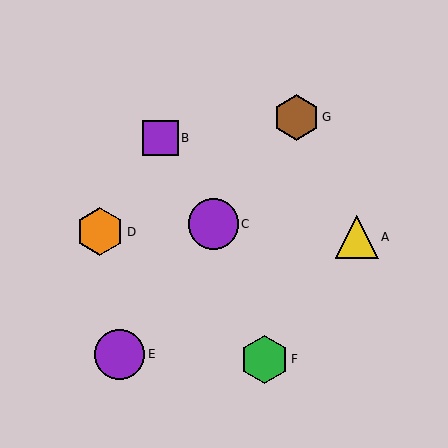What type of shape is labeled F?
Shape F is a green hexagon.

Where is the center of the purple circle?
The center of the purple circle is at (120, 354).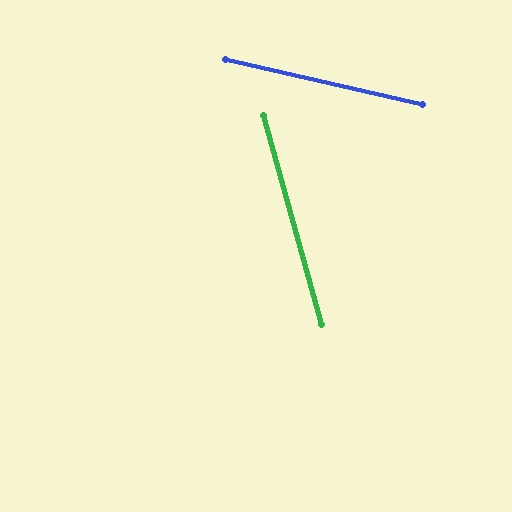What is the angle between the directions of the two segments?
Approximately 62 degrees.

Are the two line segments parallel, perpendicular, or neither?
Neither parallel nor perpendicular — they differ by about 62°.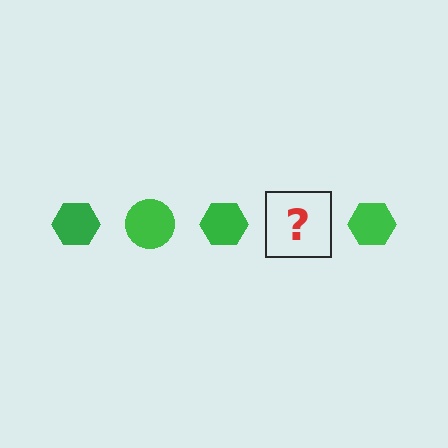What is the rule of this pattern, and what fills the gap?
The rule is that the pattern cycles through hexagon, circle shapes in green. The gap should be filled with a green circle.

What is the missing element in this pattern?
The missing element is a green circle.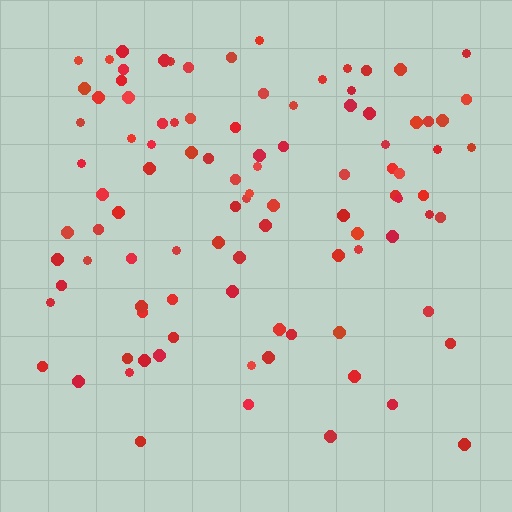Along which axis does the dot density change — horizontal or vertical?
Vertical.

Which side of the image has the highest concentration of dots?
The top.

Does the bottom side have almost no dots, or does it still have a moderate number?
Still a moderate number, just noticeably fewer than the top.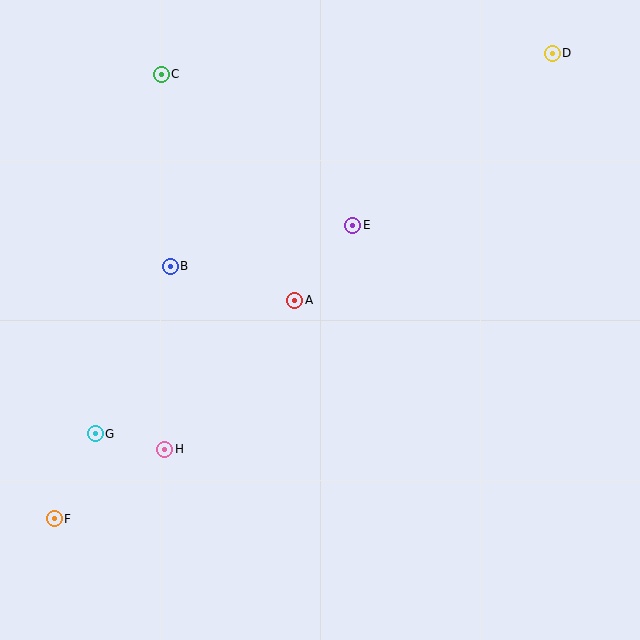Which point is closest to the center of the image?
Point A at (295, 300) is closest to the center.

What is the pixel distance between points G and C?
The distance between G and C is 366 pixels.